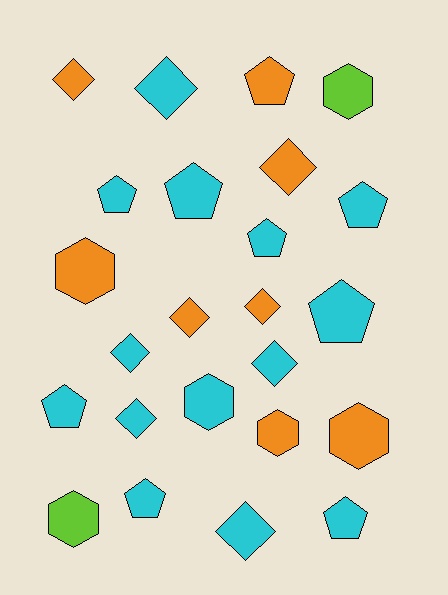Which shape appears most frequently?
Diamond, with 9 objects.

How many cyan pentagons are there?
There are 8 cyan pentagons.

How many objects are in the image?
There are 24 objects.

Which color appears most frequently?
Cyan, with 14 objects.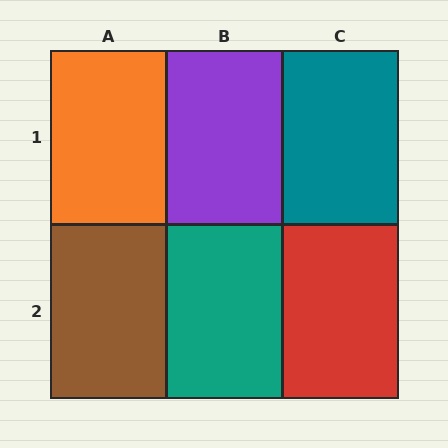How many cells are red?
1 cell is red.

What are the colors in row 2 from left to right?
Brown, teal, red.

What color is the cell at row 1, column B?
Purple.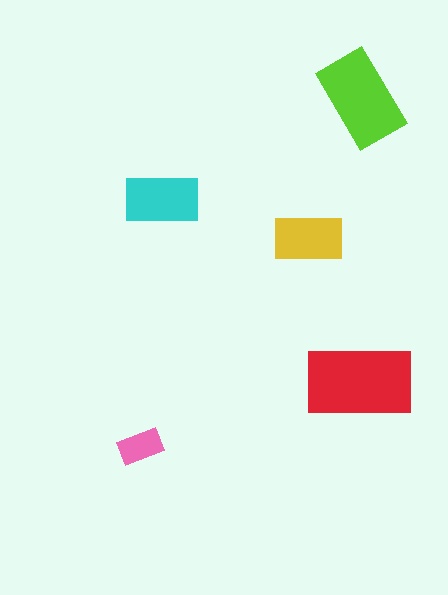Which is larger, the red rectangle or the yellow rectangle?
The red one.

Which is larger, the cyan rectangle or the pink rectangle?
The cyan one.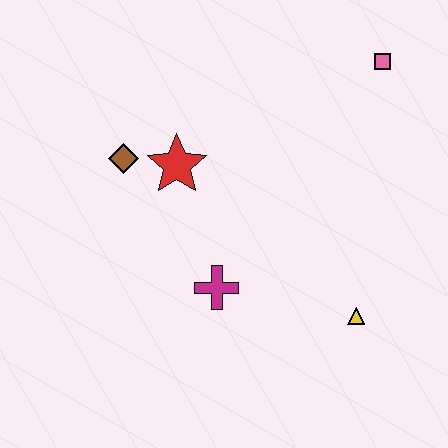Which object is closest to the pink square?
The red star is closest to the pink square.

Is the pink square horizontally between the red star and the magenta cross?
No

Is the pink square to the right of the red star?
Yes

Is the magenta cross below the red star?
Yes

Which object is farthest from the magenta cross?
The pink square is farthest from the magenta cross.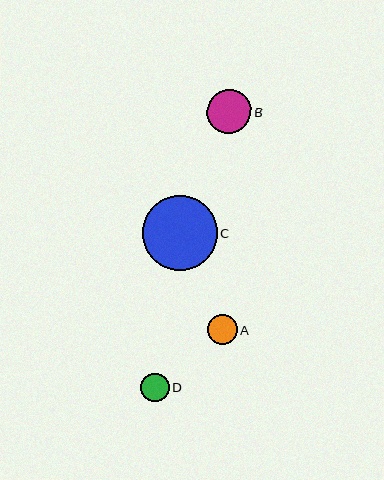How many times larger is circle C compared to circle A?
Circle C is approximately 2.5 times the size of circle A.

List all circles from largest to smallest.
From largest to smallest: C, B, A, D.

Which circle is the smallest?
Circle D is the smallest with a size of approximately 29 pixels.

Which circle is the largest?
Circle C is the largest with a size of approximately 75 pixels.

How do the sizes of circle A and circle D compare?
Circle A and circle D are approximately the same size.